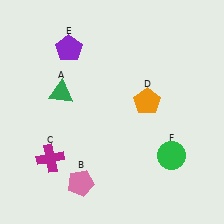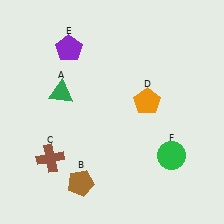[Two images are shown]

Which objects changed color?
B changed from pink to brown. C changed from magenta to brown.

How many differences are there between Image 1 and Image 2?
There are 2 differences between the two images.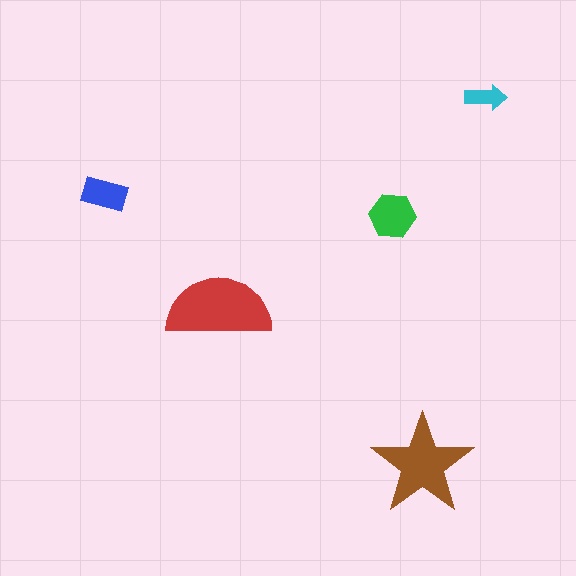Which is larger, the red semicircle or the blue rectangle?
The red semicircle.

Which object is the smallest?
The cyan arrow.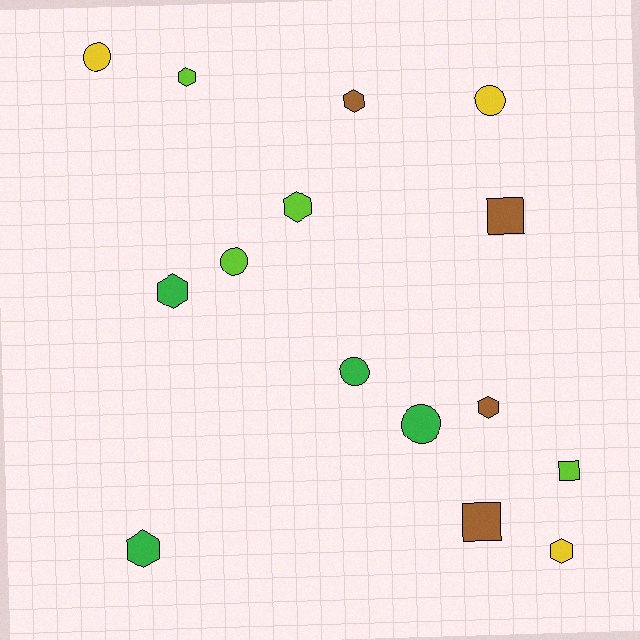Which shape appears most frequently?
Hexagon, with 7 objects.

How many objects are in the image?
There are 15 objects.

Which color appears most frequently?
Brown, with 4 objects.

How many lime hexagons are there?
There are 2 lime hexagons.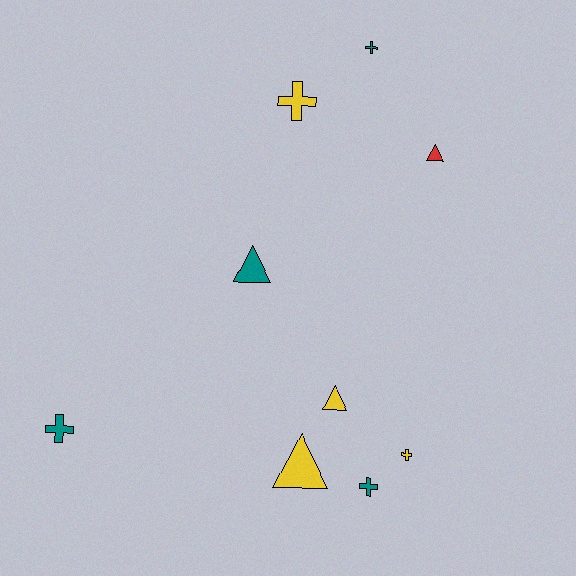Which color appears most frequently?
Yellow, with 4 objects.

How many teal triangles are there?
There is 1 teal triangle.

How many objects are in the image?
There are 9 objects.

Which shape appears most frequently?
Cross, with 5 objects.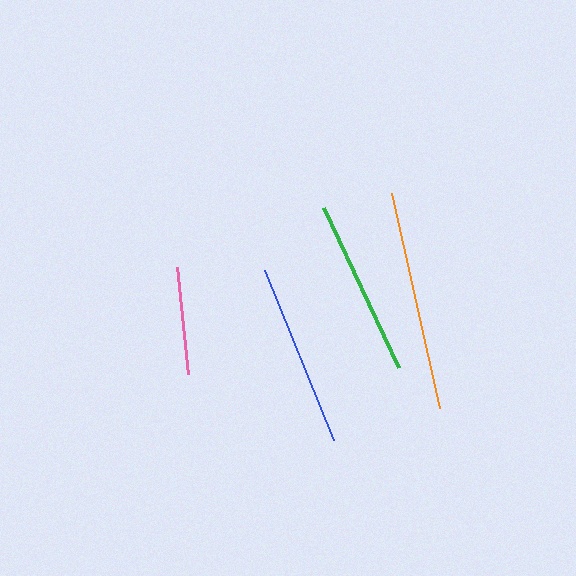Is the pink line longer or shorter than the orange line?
The orange line is longer than the pink line.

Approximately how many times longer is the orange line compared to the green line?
The orange line is approximately 1.2 times the length of the green line.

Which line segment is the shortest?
The pink line is the shortest at approximately 108 pixels.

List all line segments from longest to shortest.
From longest to shortest: orange, blue, green, pink.